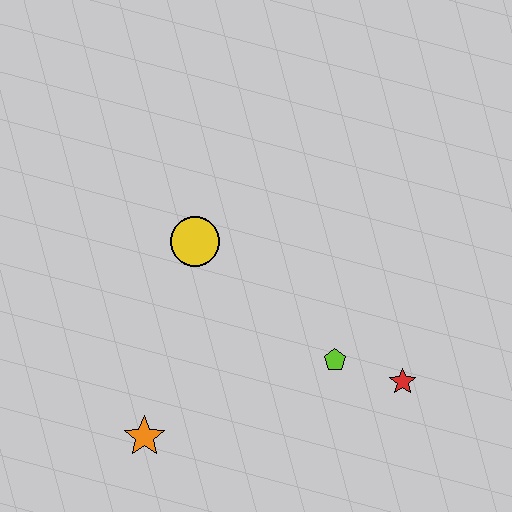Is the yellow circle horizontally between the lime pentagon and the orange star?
Yes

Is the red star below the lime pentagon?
Yes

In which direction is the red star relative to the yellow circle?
The red star is to the right of the yellow circle.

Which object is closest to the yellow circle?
The lime pentagon is closest to the yellow circle.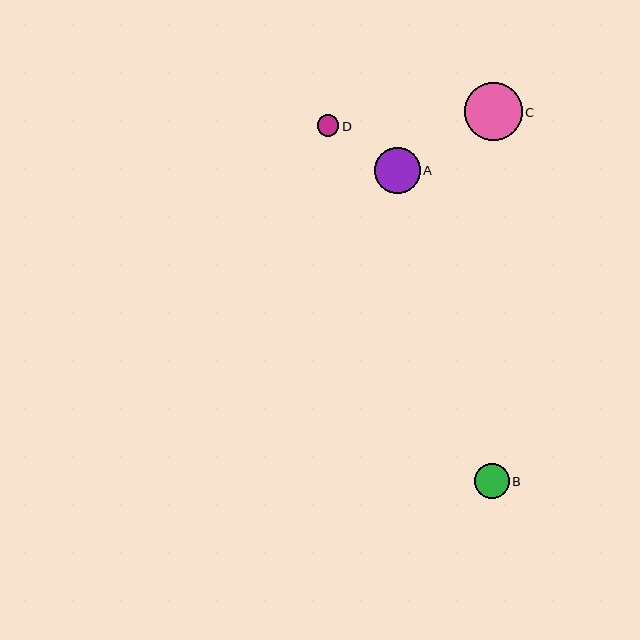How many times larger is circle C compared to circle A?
Circle C is approximately 1.3 times the size of circle A.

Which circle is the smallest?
Circle D is the smallest with a size of approximately 22 pixels.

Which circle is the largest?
Circle C is the largest with a size of approximately 58 pixels.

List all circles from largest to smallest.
From largest to smallest: C, A, B, D.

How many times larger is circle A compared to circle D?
Circle A is approximately 2.1 times the size of circle D.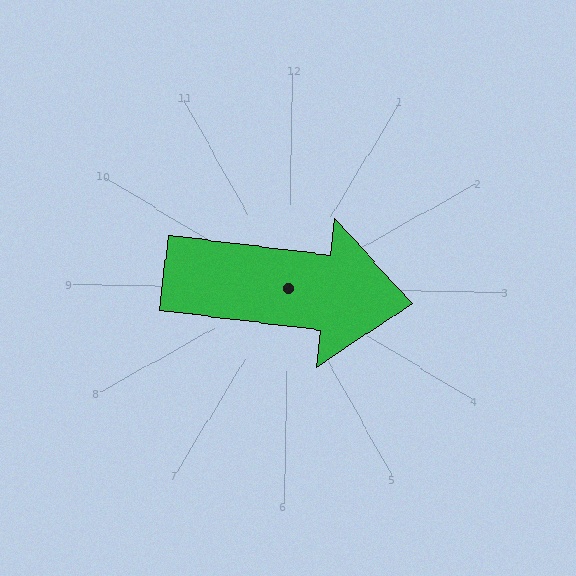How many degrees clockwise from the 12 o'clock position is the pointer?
Approximately 96 degrees.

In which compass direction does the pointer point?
East.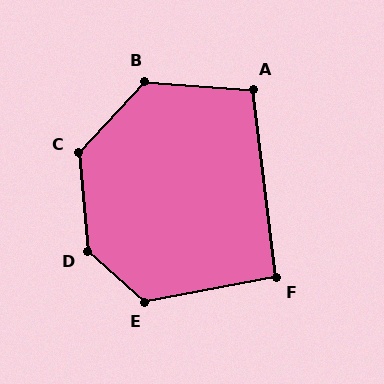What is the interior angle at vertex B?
Approximately 129 degrees (obtuse).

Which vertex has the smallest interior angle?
F, at approximately 94 degrees.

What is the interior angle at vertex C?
Approximately 132 degrees (obtuse).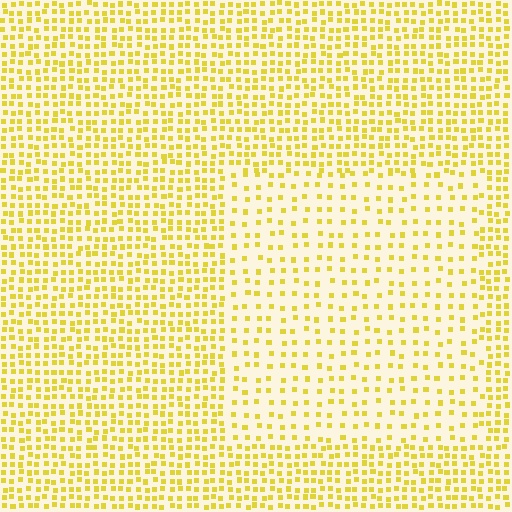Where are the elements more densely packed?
The elements are more densely packed outside the rectangle boundary.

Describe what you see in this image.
The image contains small yellow elements arranged at two different densities. A rectangle-shaped region is visible where the elements are less densely packed than the surrounding area.